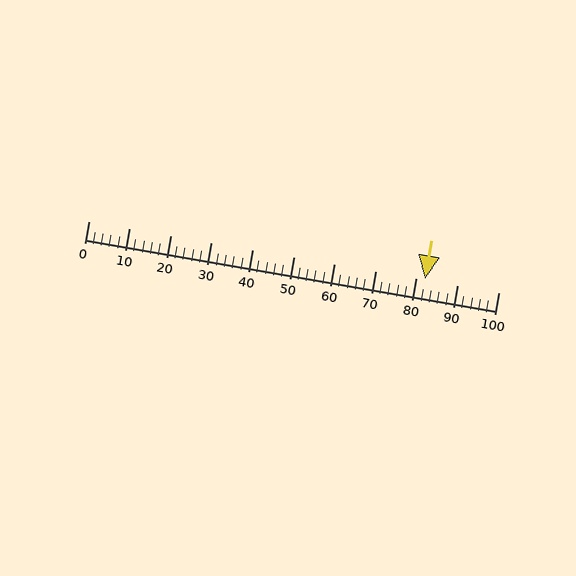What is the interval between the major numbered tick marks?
The major tick marks are spaced 10 units apart.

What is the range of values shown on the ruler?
The ruler shows values from 0 to 100.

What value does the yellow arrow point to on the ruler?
The yellow arrow points to approximately 82.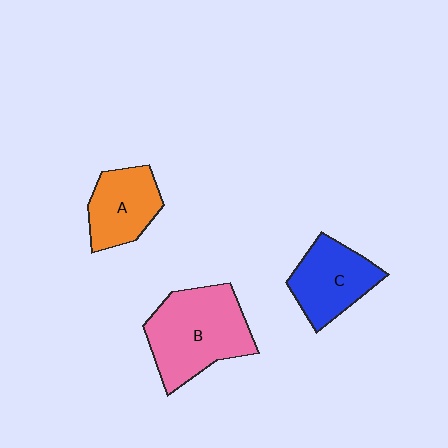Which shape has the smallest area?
Shape A (orange).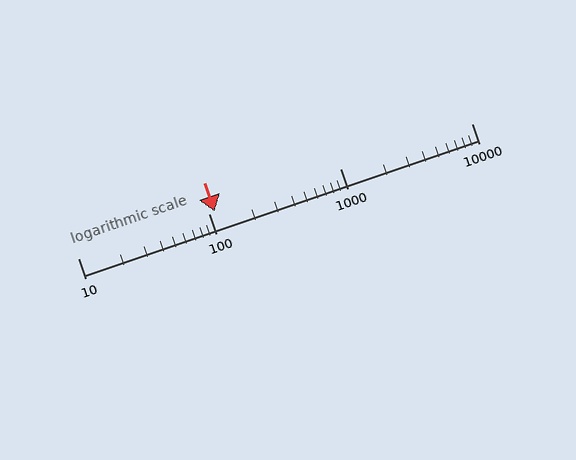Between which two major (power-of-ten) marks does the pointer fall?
The pointer is between 100 and 1000.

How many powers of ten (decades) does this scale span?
The scale spans 3 decades, from 10 to 10000.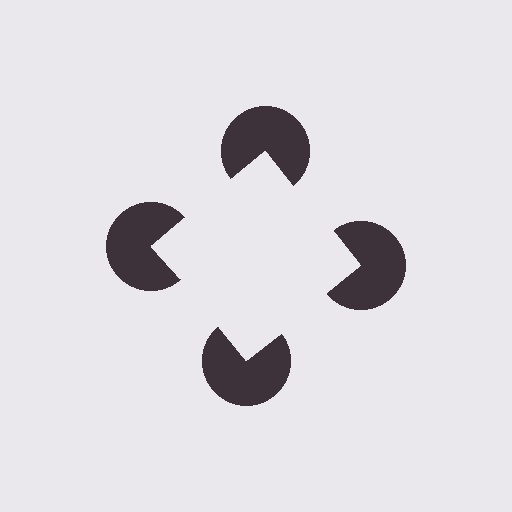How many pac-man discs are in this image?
There are 4 — one at each vertex of the illusory square.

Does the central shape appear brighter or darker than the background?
It typically appears slightly brighter than the background, even though no actual brightness change is drawn.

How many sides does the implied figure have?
4 sides.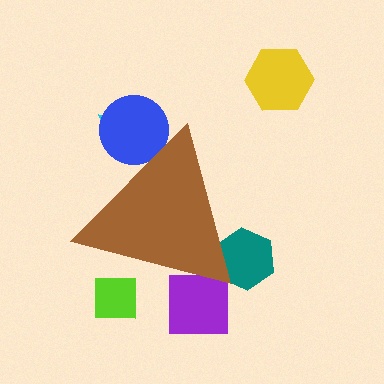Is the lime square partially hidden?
Yes, the lime square is partially hidden behind the brown triangle.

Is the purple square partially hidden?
Yes, the purple square is partially hidden behind the brown triangle.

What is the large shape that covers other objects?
A brown triangle.